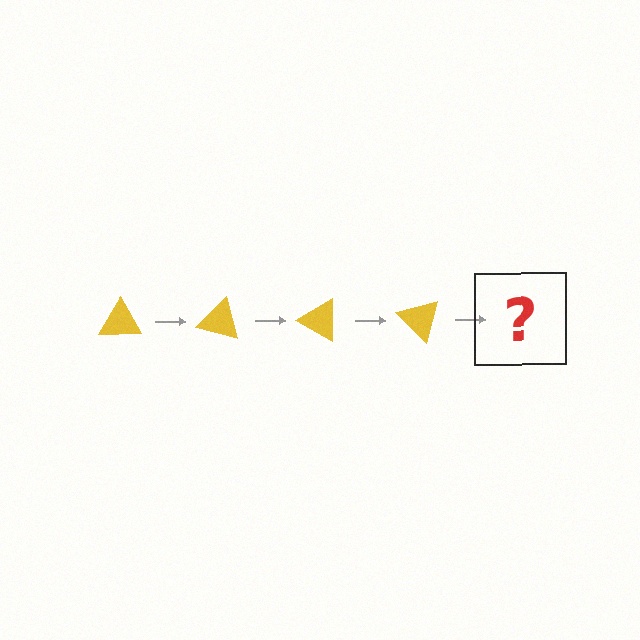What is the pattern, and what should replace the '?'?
The pattern is that the triangle rotates 15 degrees each step. The '?' should be a yellow triangle rotated 60 degrees.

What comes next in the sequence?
The next element should be a yellow triangle rotated 60 degrees.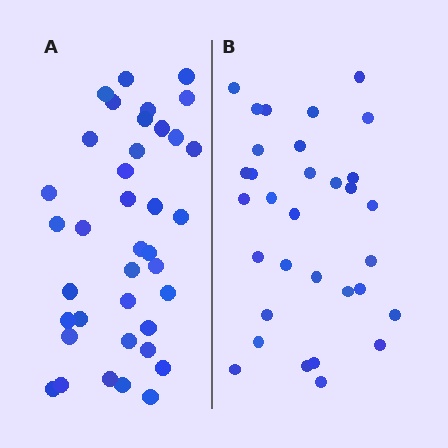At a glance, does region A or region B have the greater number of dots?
Region A (the left region) has more dots.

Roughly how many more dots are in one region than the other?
Region A has about 6 more dots than region B.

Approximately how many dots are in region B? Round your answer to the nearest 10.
About 30 dots. (The exact count is 32, which rounds to 30.)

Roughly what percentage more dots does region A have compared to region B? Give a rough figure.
About 20% more.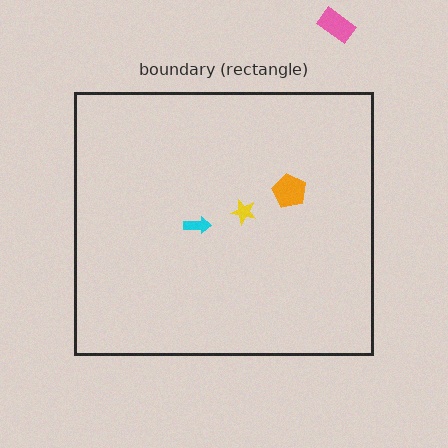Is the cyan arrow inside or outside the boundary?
Inside.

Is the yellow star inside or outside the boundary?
Inside.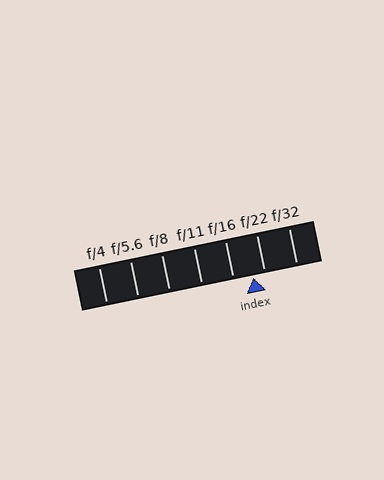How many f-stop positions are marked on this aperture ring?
There are 7 f-stop positions marked.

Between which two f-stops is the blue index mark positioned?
The index mark is between f/16 and f/22.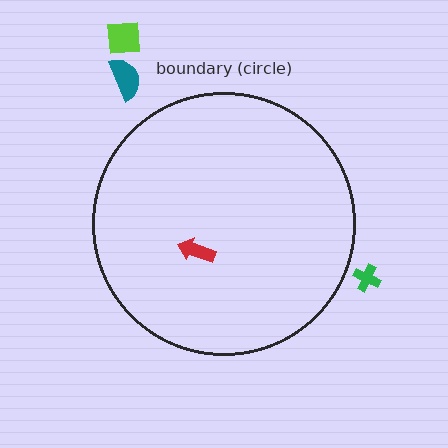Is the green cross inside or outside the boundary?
Outside.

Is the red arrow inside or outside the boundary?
Inside.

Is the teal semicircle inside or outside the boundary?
Outside.